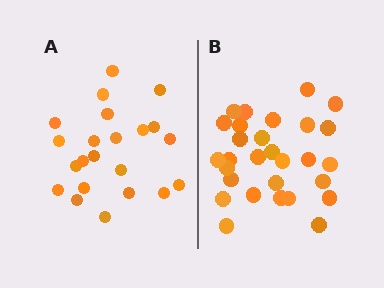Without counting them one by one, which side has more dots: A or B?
Region B (the right region) has more dots.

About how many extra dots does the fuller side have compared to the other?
Region B has roughly 8 or so more dots than region A.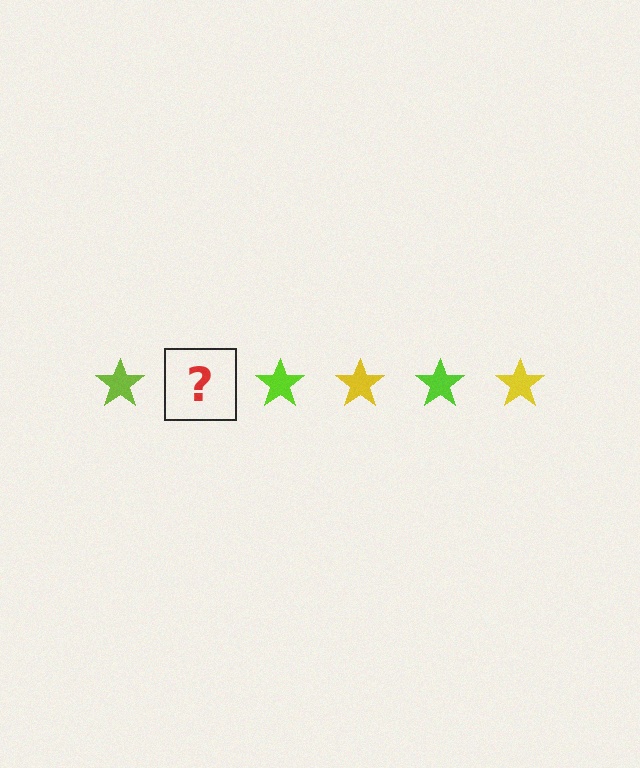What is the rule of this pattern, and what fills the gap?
The rule is that the pattern cycles through lime, yellow stars. The gap should be filled with a yellow star.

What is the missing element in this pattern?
The missing element is a yellow star.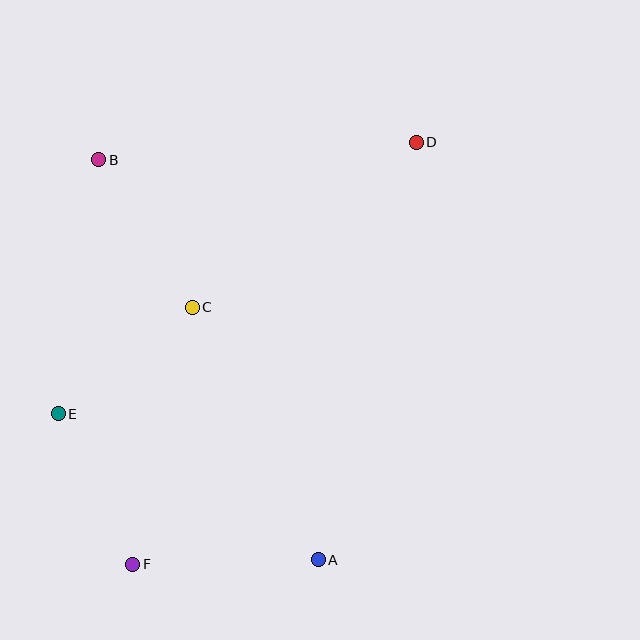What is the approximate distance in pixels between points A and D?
The distance between A and D is approximately 429 pixels.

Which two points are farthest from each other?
Points D and F are farthest from each other.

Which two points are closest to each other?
Points E and F are closest to each other.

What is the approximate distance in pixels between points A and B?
The distance between A and B is approximately 456 pixels.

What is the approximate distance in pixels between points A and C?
The distance between A and C is approximately 282 pixels.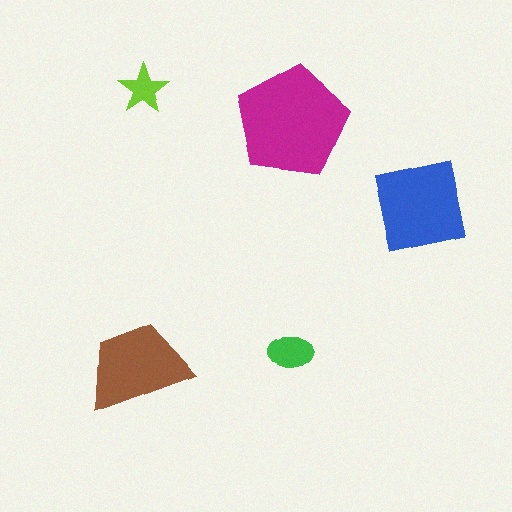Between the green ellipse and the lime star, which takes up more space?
The green ellipse.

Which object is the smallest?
The lime star.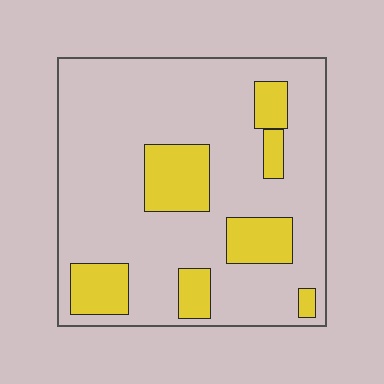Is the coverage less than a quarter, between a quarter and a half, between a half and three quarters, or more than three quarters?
Less than a quarter.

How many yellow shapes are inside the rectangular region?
7.